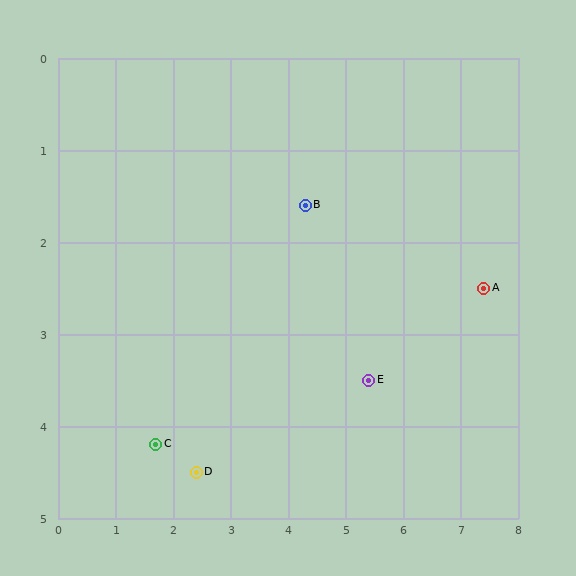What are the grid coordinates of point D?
Point D is at approximately (2.4, 4.5).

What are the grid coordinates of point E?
Point E is at approximately (5.4, 3.5).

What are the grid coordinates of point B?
Point B is at approximately (4.3, 1.6).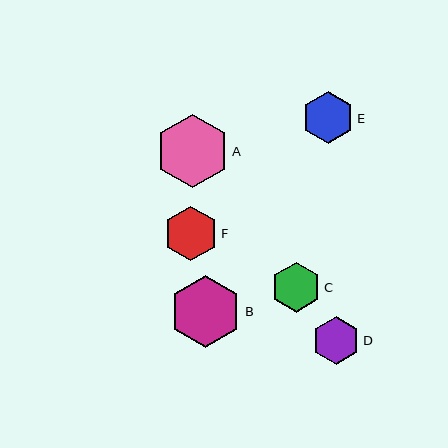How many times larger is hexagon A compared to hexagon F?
Hexagon A is approximately 1.3 times the size of hexagon F.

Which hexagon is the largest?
Hexagon A is the largest with a size of approximately 73 pixels.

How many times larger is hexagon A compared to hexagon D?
Hexagon A is approximately 1.5 times the size of hexagon D.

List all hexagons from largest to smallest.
From largest to smallest: A, B, F, E, C, D.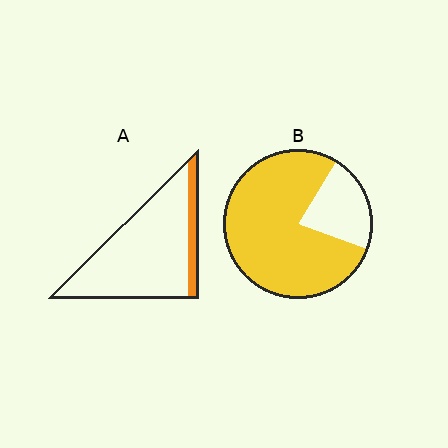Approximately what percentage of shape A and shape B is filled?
A is approximately 15% and B is approximately 80%.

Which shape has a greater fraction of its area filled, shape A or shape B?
Shape B.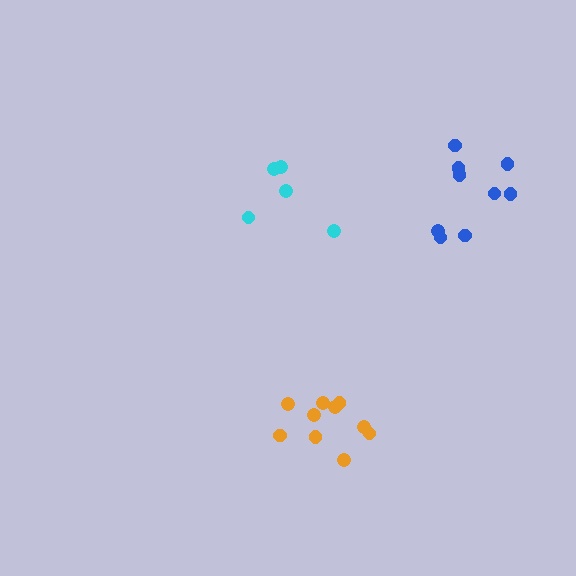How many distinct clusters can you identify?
There are 3 distinct clusters.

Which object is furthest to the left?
The cyan cluster is leftmost.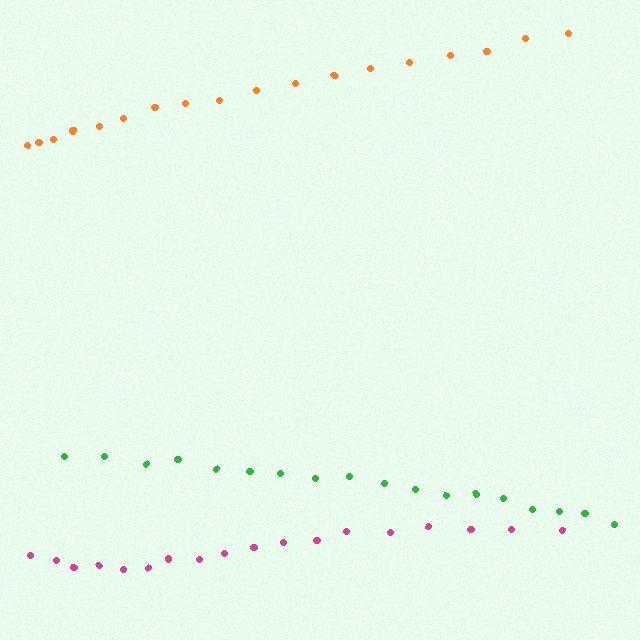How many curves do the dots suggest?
There are 3 distinct paths.